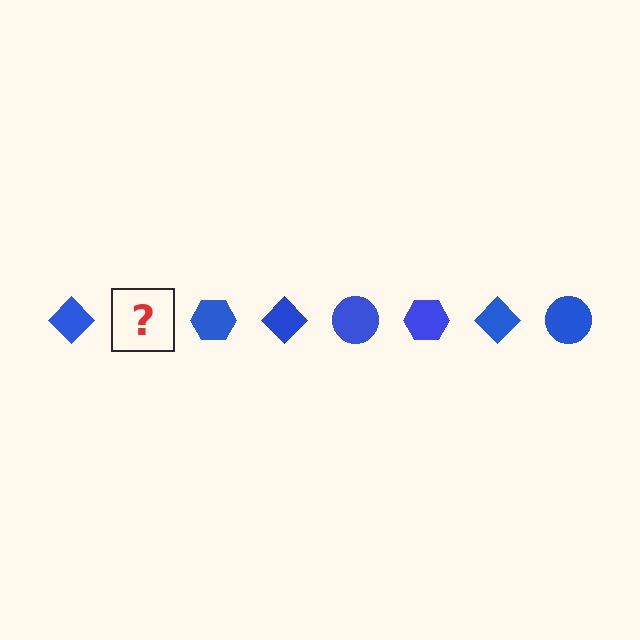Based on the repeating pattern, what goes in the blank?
The blank should be a blue circle.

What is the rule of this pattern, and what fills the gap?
The rule is that the pattern cycles through diamond, circle, hexagon shapes in blue. The gap should be filled with a blue circle.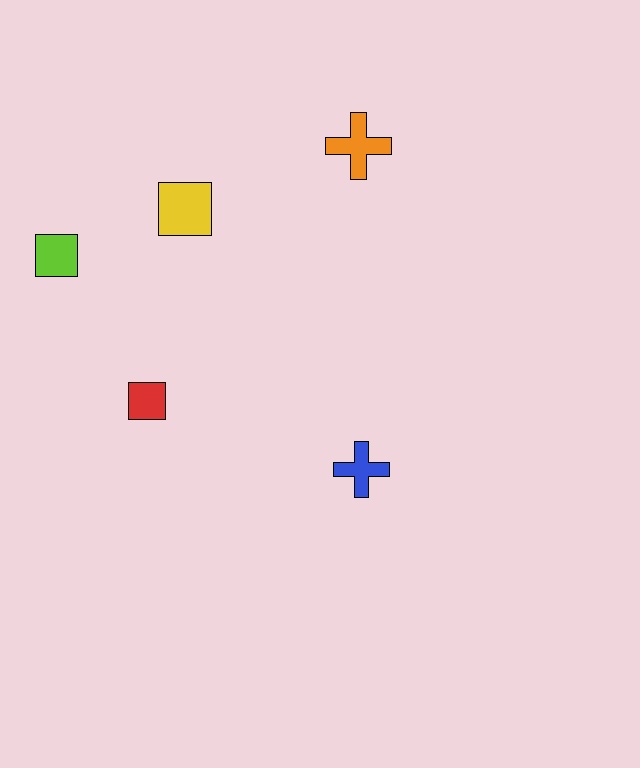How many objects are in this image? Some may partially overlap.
There are 5 objects.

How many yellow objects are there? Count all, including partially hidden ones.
There is 1 yellow object.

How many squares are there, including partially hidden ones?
There are 3 squares.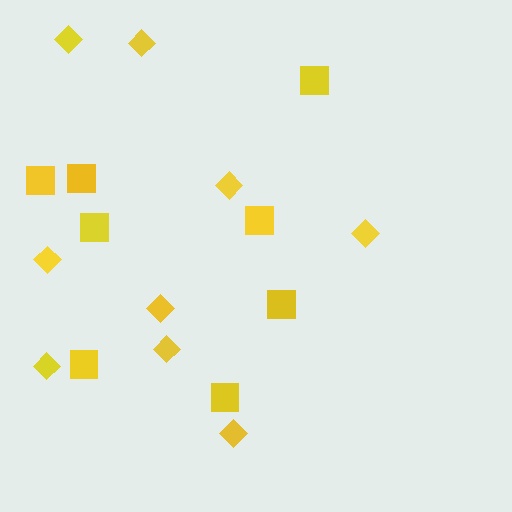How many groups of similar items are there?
There are 2 groups: one group of squares (8) and one group of diamonds (9).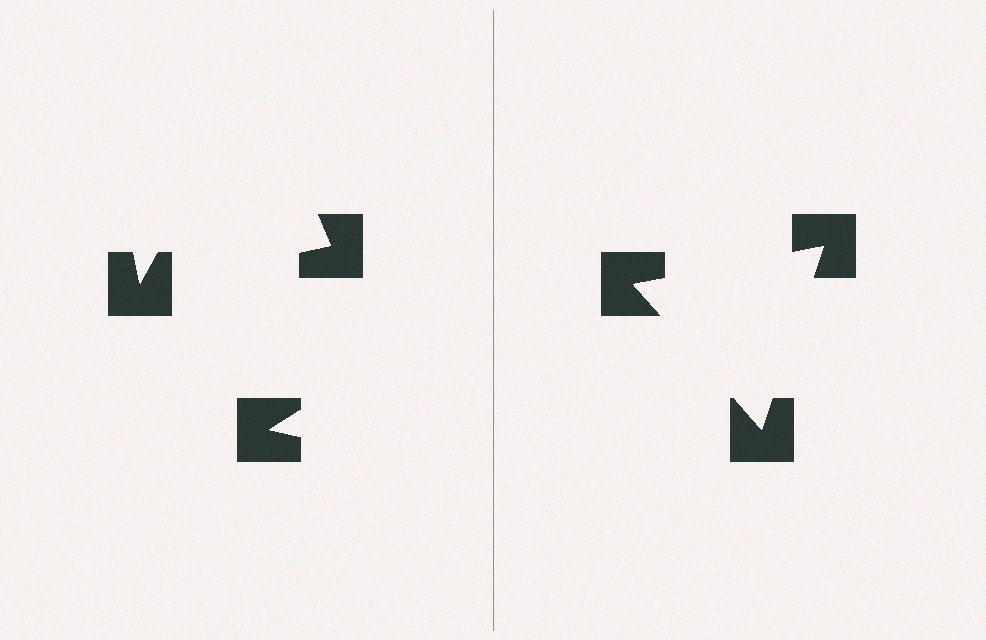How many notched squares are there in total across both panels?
6 — 3 on each side.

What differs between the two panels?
The notched squares are positioned identically on both sides; only the wedge orientations differ. On the right they align to a triangle; on the left they are misaligned.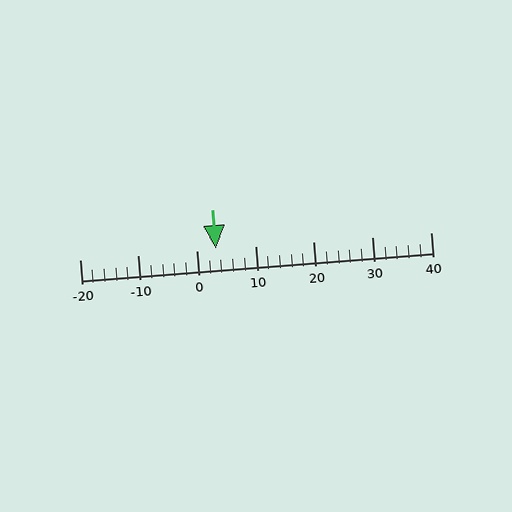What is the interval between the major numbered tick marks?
The major tick marks are spaced 10 units apart.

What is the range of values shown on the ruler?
The ruler shows values from -20 to 40.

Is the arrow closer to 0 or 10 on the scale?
The arrow is closer to 0.